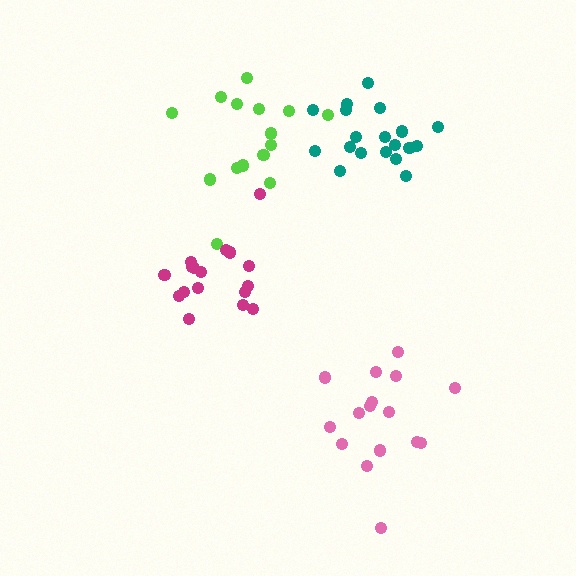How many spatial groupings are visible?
There are 4 spatial groupings.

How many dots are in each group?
Group 1: 19 dots, Group 2: 15 dots, Group 3: 16 dots, Group 4: 17 dots (67 total).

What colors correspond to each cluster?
The clusters are colored: teal, lime, pink, magenta.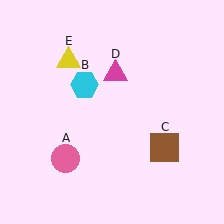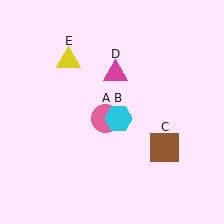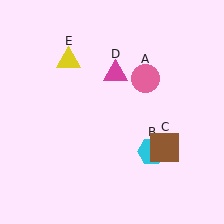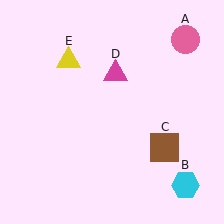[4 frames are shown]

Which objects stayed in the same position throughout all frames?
Brown square (object C) and magenta triangle (object D) and yellow triangle (object E) remained stationary.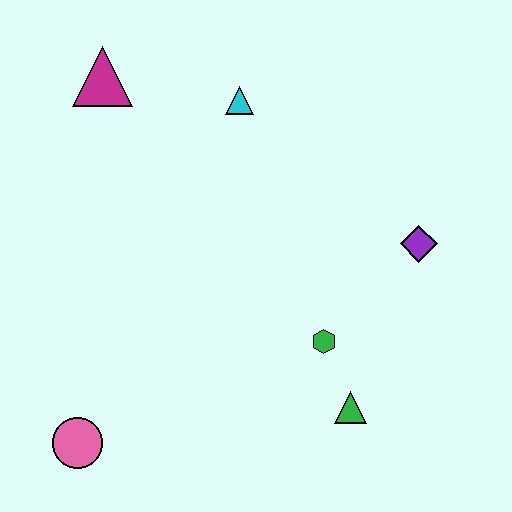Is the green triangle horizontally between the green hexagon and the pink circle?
No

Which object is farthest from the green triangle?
The magenta triangle is farthest from the green triangle.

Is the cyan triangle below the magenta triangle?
Yes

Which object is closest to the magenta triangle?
The cyan triangle is closest to the magenta triangle.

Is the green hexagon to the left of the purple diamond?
Yes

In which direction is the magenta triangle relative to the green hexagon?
The magenta triangle is above the green hexagon.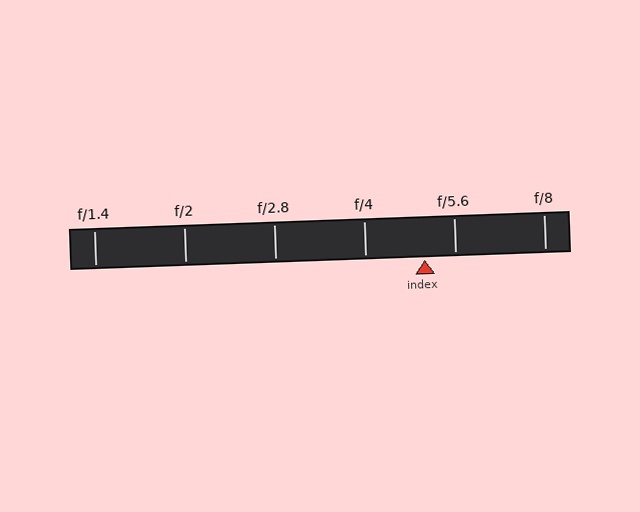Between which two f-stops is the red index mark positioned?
The index mark is between f/4 and f/5.6.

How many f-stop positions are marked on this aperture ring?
There are 6 f-stop positions marked.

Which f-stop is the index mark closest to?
The index mark is closest to f/5.6.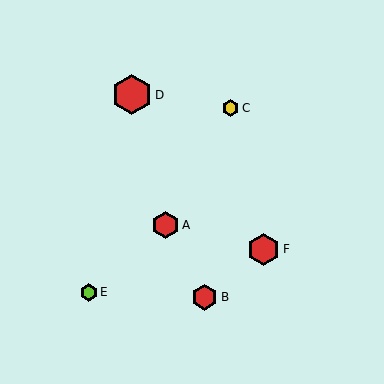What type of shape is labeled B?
Shape B is a red hexagon.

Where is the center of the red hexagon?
The center of the red hexagon is at (132, 95).